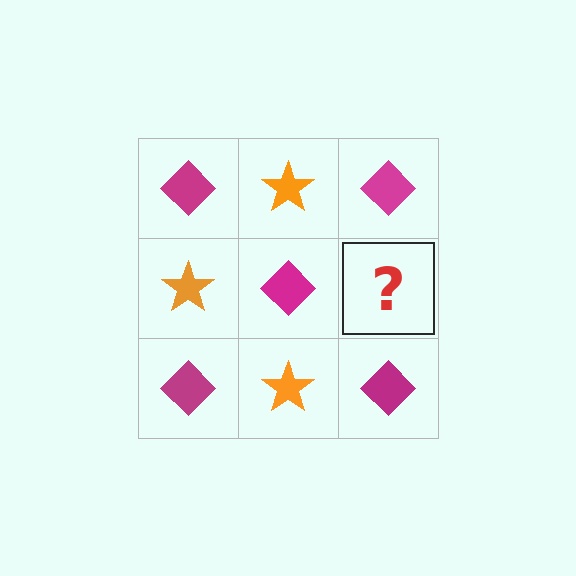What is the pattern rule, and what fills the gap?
The rule is that it alternates magenta diamond and orange star in a checkerboard pattern. The gap should be filled with an orange star.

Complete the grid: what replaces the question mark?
The question mark should be replaced with an orange star.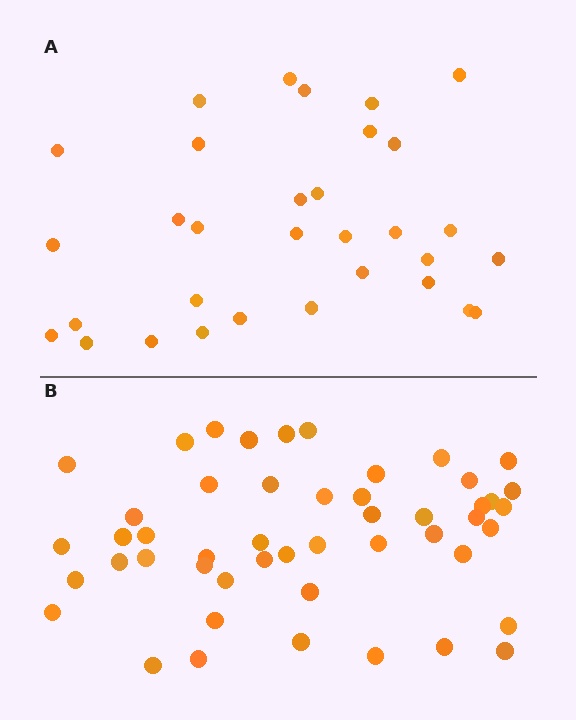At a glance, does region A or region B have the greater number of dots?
Region B (the bottom region) has more dots.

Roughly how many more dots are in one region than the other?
Region B has approximately 15 more dots than region A.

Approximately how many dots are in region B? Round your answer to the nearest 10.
About 50 dots. (The exact count is 49, which rounds to 50.)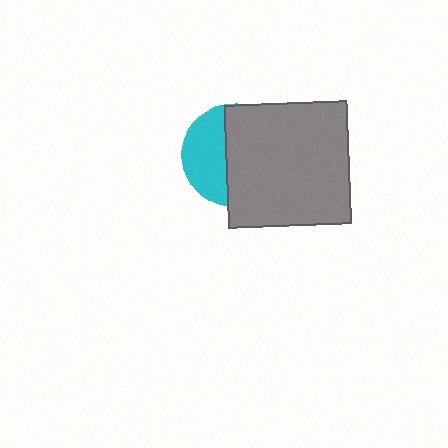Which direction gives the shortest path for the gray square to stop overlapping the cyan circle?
Moving right gives the shortest separation.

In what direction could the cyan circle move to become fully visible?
The cyan circle could move left. That would shift it out from behind the gray square entirely.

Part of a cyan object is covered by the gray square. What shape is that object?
It is a circle.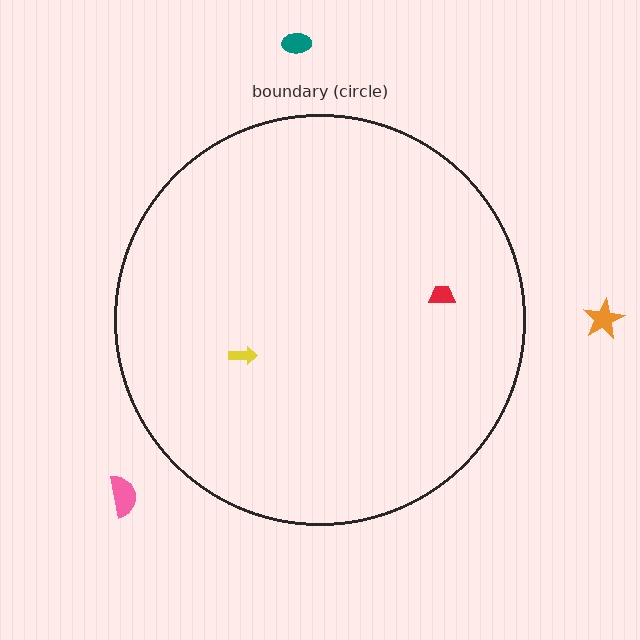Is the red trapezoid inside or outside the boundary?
Inside.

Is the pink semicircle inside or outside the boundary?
Outside.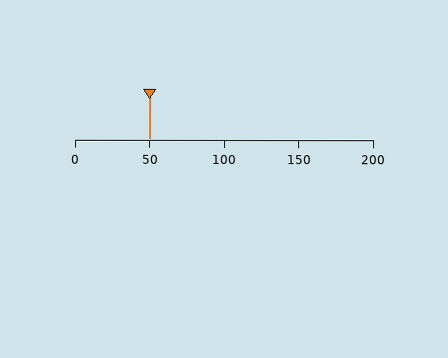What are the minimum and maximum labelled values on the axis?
The axis runs from 0 to 200.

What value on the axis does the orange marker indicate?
The marker indicates approximately 50.